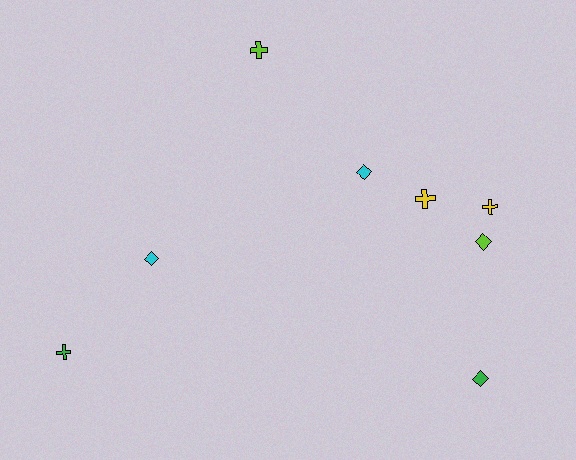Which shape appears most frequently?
Cross, with 4 objects.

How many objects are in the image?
There are 8 objects.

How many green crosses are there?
There is 1 green cross.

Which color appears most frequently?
Yellow, with 2 objects.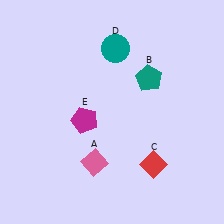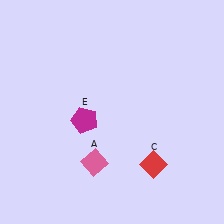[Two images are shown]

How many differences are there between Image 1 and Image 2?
There are 2 differences between the two images.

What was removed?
The teal circle (D), the teal pentagon (B) were removed in Image 2.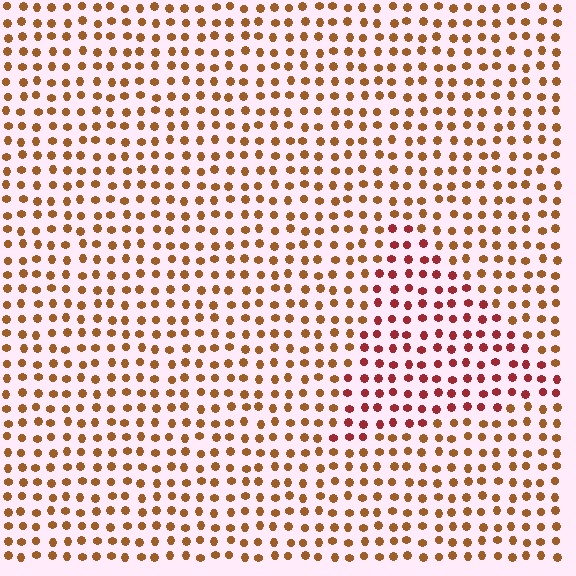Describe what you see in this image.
The image is filled with small brown elements in a uniform arrangement. A triangle-shaped region is visible where the elements are tinted to a slightly different hue, forming a subtle color boundary.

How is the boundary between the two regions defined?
The boundary is defined purely by a slight shift in hue (about 34 degrees). Spacing, size, and orientation are identical on both sides.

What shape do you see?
I see a triangle.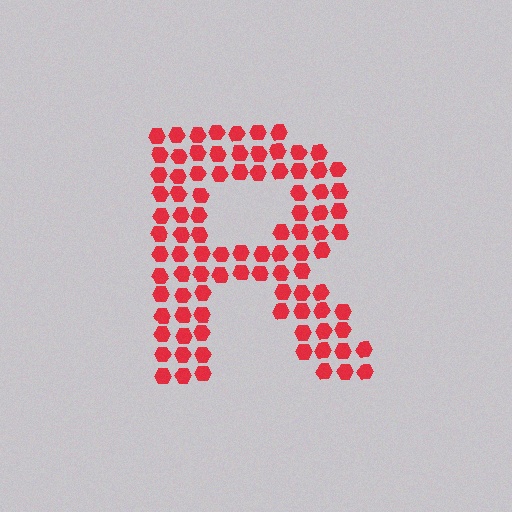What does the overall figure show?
The overall figure shows the letter R.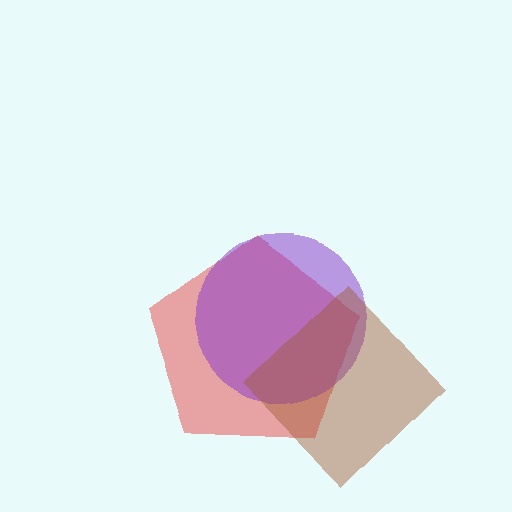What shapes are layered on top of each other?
The layered shapes are: a red pentagon, a purple circle, a brown diamond.